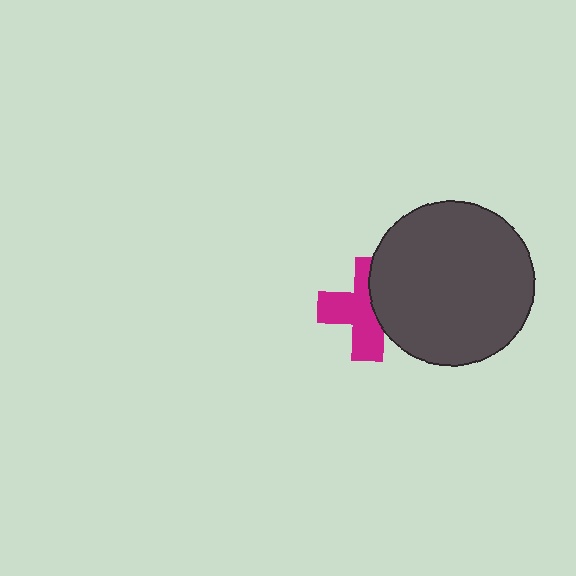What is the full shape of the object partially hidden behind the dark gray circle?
The partially hidden object is a magenta cross.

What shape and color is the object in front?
The object in front is a dark gray circle.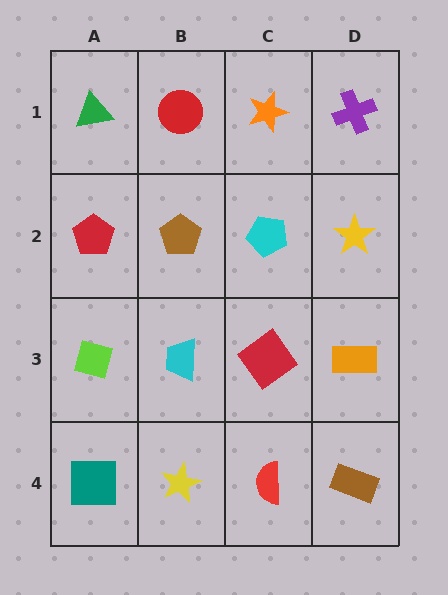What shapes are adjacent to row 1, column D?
A yellow star (row 2, column D), an orange star (row 1, column C).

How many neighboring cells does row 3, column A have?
3.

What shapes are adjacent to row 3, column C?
A cyan pentagon (row 2, column C), a red semicircle (row 4, column C), a cyan trapezoid (row 3, column B), an orange rectangle (row 3, column D).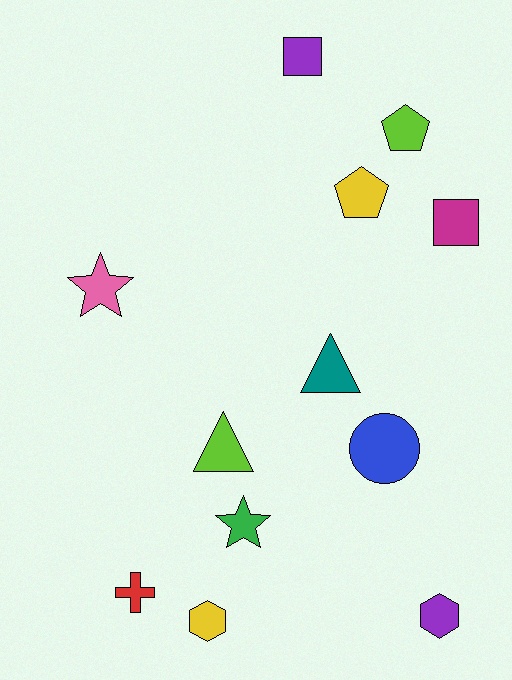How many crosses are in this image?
There is 1 cross.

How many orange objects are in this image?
There are no orange objects.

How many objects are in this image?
There are 12 objects.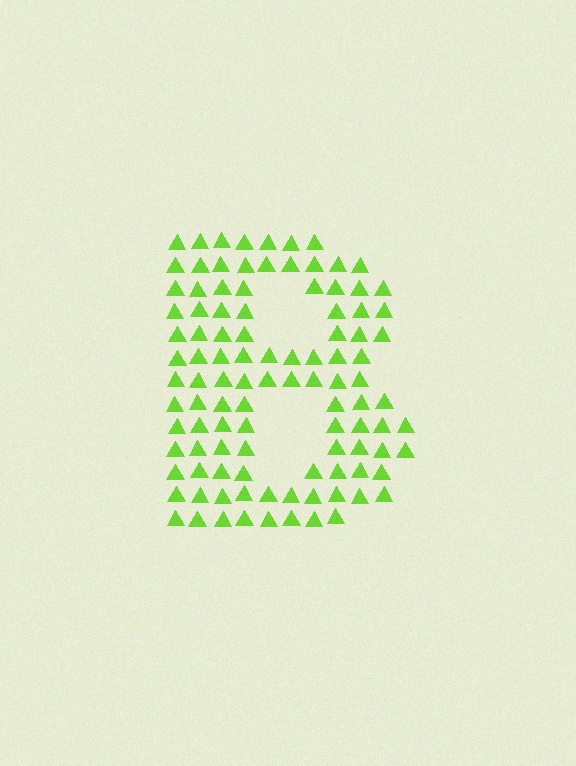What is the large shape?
The large shape is the letter B.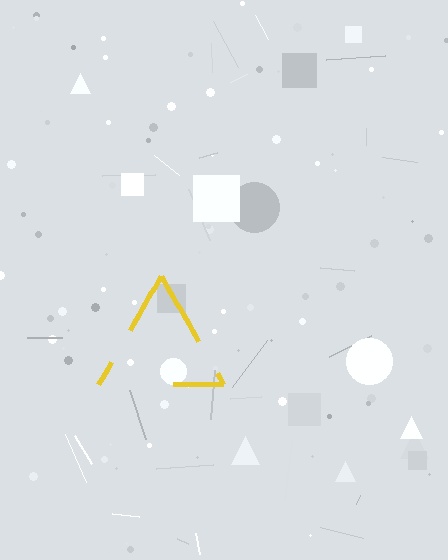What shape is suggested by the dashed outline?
The dashed outline suggests a triangle.